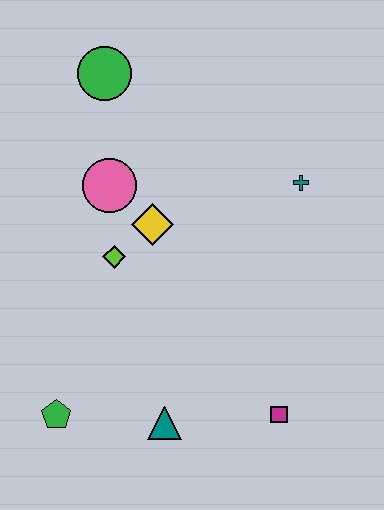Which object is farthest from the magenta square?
The green circle is farthest from the magenta square.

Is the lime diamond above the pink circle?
No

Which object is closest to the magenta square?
The teal triangle is closest to the magenta square.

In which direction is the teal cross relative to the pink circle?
The teal cross is to the right of the pink circle.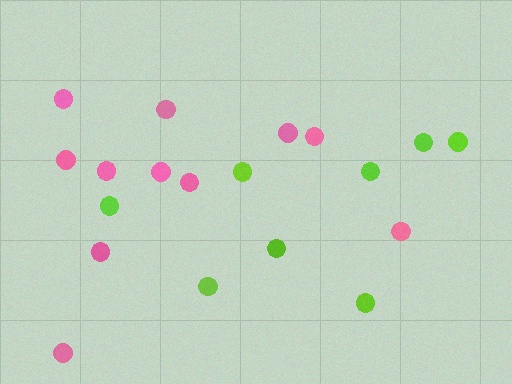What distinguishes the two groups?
There are 2 groups: one group of pink circles (11) and one group of lime circles (8).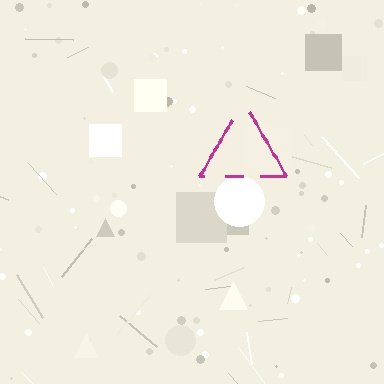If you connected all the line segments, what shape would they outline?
They would outline a triangle.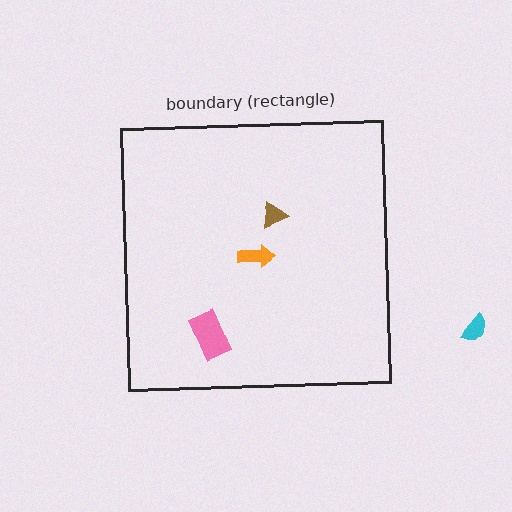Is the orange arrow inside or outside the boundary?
Inside.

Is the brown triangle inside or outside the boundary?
Inside.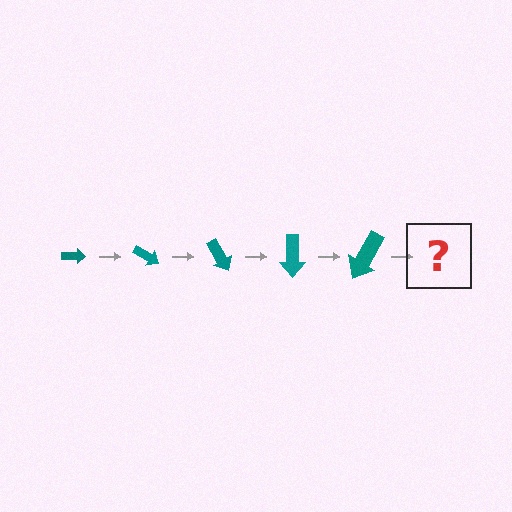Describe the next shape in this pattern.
It should be an arrow, larger than the previous one and rotated 150 degrees from the start.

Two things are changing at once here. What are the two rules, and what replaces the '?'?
The two rules are that the arrow grows larger each step and it rotates 30 degrees each step. The '?' should be an arrow, larger than the previous one and rotated 150 degrees from the start.